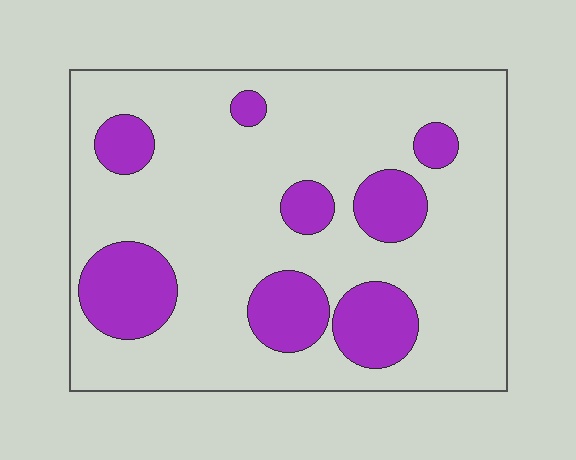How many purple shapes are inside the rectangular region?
8.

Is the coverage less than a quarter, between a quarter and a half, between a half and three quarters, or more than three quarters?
Less than a quarter.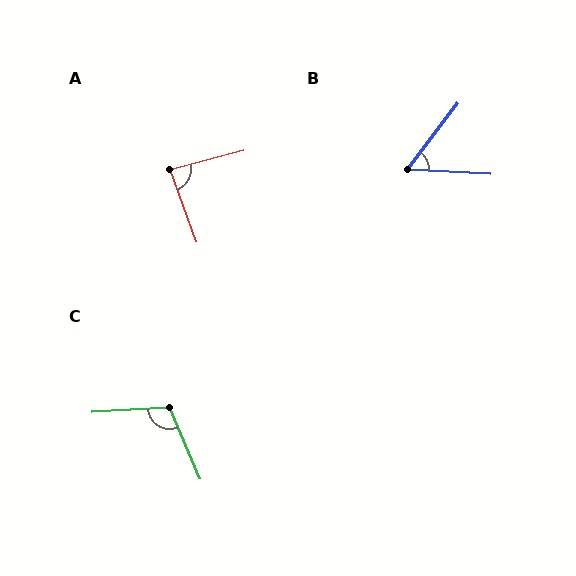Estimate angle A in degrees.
Approximately 85 degrees.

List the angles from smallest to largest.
B (56°), A (85°), C (109°).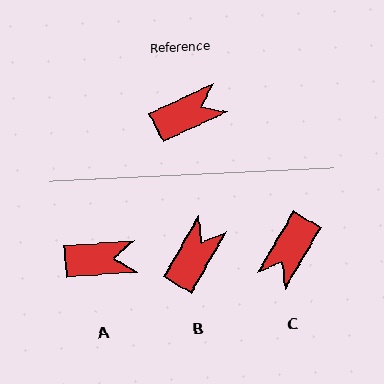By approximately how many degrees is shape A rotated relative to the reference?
Approximately 21 degrees clockwise.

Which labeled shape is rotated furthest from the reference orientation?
C, about 145 degrees away.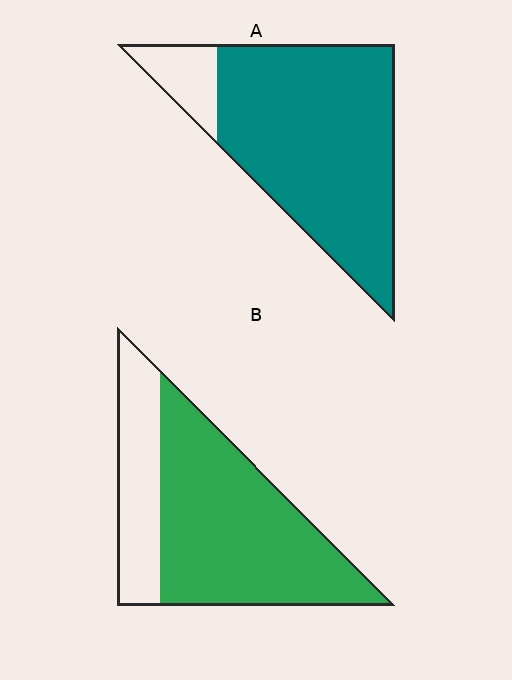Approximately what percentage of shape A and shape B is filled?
A is approximately 85% and B is approximately 70%.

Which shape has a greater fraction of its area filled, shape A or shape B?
Shape A.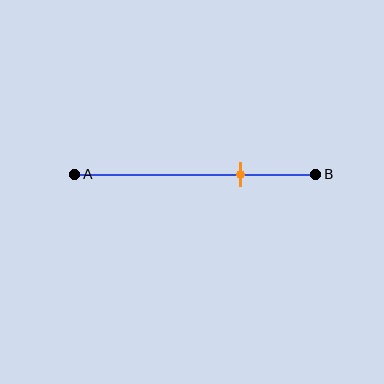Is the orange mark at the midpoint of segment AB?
No, the mark is at about 70% from A, not at the 50% midpoint.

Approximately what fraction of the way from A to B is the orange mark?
The orange mark is approximately 70% of the way from A to B.